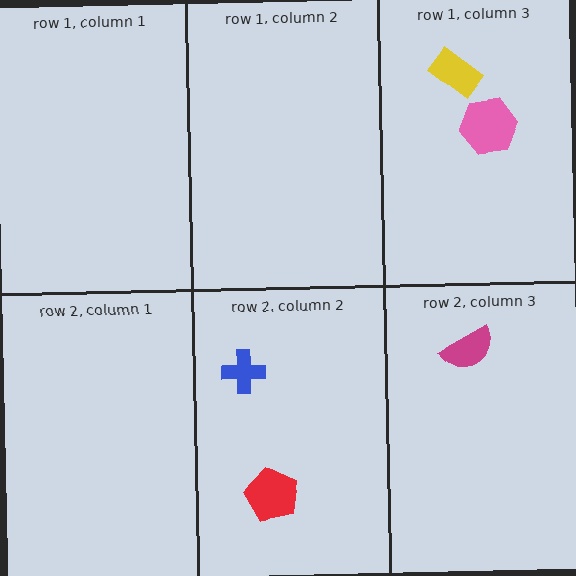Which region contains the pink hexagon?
The row 1, column 3 region.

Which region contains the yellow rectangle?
The row 1, column 3 region.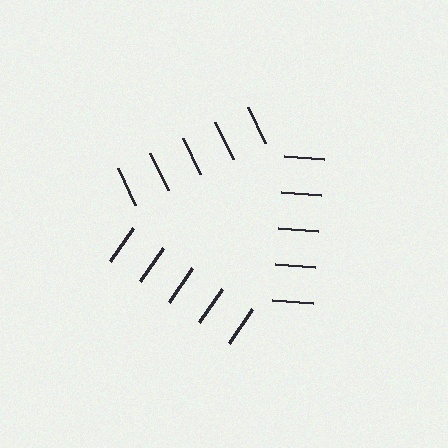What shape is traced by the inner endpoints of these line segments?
An illusory triangle — the line segments terminate on its edges but no continuous stroke is drawn.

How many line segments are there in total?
15 — 5 along each of the 3 edges.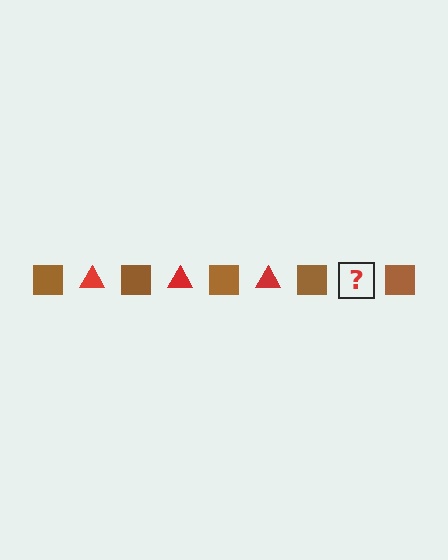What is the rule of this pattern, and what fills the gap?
The rule is that the pattern alternates between brown square and red triangle. The gap should be filled with a red triangle.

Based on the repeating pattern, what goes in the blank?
The blank should be a red triangle.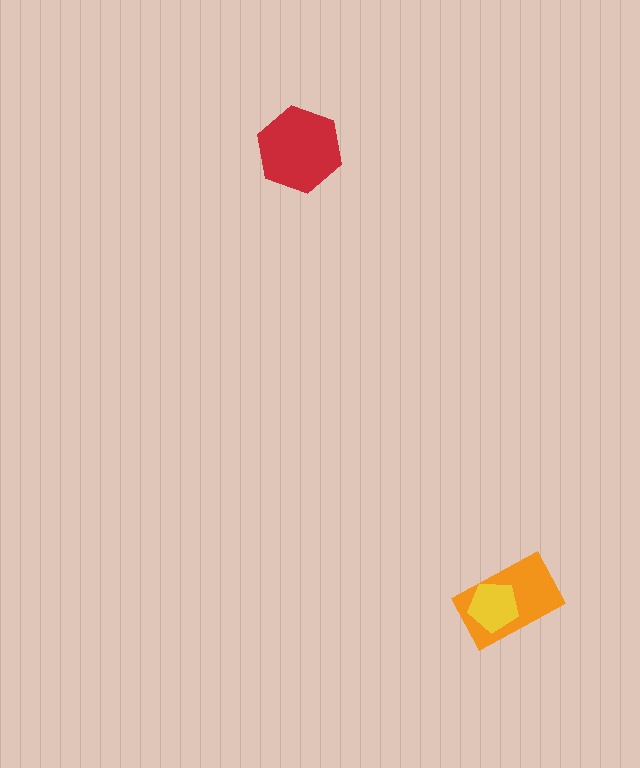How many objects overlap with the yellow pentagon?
1 object overlaps with the yellow pentagon.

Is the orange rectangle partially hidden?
Yes, it is partially covered by another shape.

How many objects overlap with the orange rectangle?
1 object overlaps with the orange rectangle.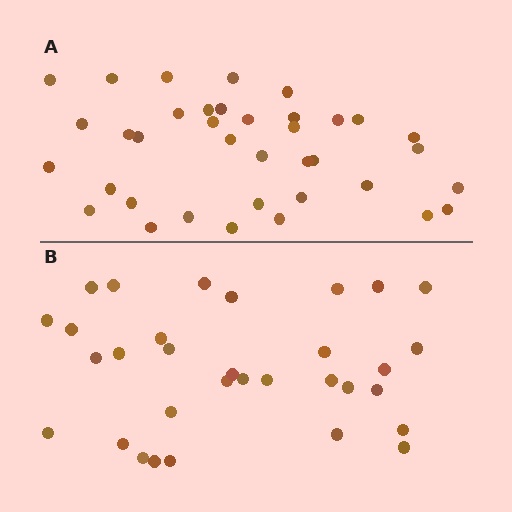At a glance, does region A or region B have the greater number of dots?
Region A (the top region) has more dots.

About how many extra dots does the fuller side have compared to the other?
Region A has about 5 more dots than region B.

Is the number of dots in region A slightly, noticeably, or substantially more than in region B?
Region A has only slightly more — the two regions are fairly close. The ratio is roughly 1.2 to 1.